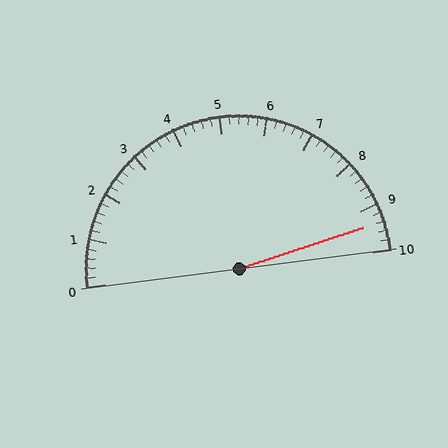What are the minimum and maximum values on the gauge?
The gauge ranges from 0 to 10.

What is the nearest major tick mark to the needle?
The nearest major tick mark is 9.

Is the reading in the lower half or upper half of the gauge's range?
The reading is in the upper half of the range (0 to 10).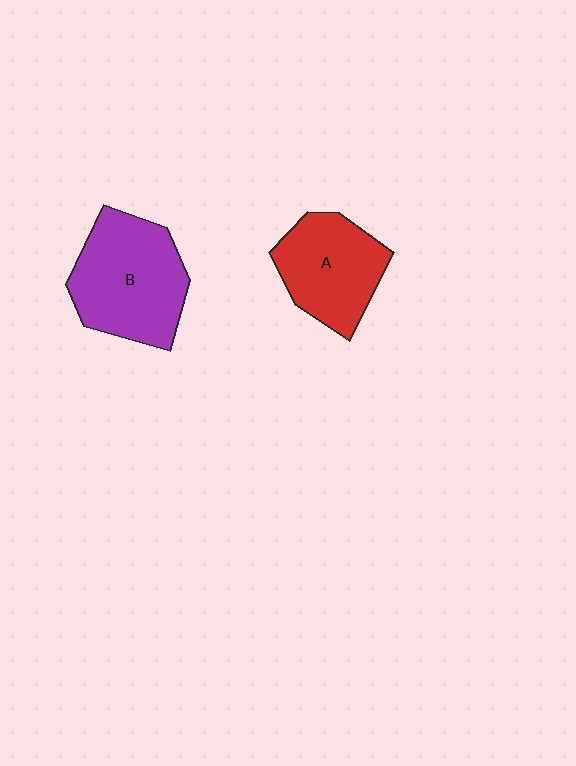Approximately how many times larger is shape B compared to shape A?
Approximately 1.3 times.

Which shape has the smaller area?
Shape A (red).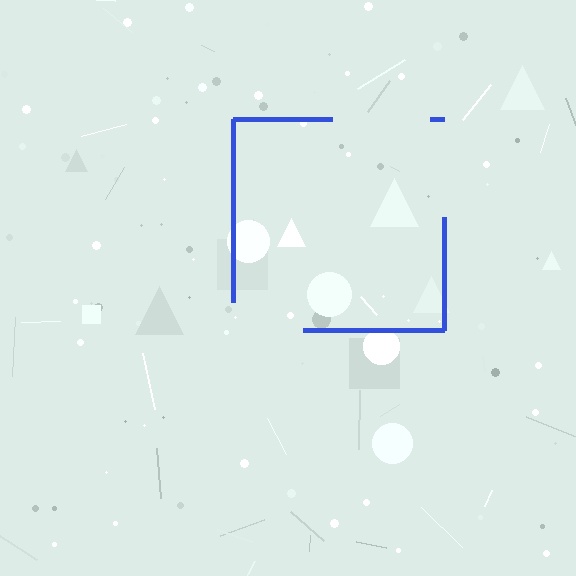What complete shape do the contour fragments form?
The contour fragments form a square.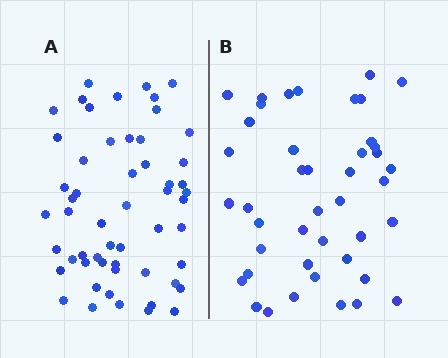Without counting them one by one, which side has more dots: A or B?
Region A (the left region) has more dots.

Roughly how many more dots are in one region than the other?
Region A has roughly 12 or so more dots than region B.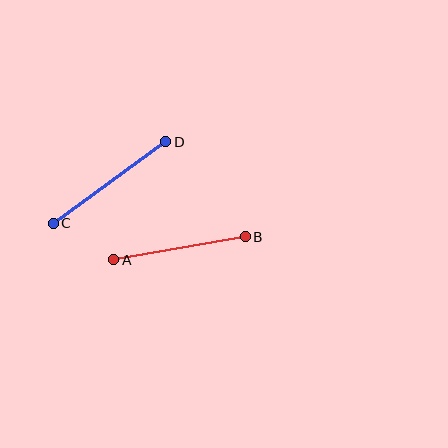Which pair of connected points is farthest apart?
Points C and D are farthest apart.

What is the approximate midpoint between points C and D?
The midpoint is at approximately (109, 182) pixels.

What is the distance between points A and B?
The distance is approximately 133 pixels.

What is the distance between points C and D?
The distance is approximately 139 pixels.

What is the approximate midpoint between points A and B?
The midpoint is at approximately (180, 248) pixels.